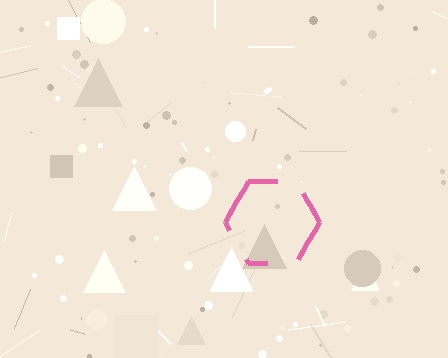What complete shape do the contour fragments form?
The contour fragments form a hexagon.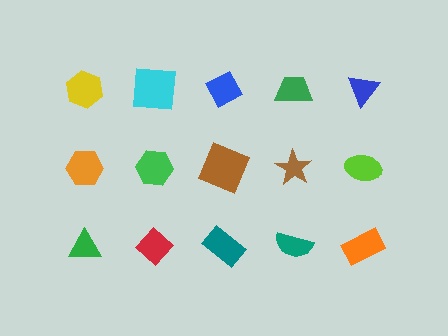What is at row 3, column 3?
A teal rectangle.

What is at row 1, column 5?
A blue triangle.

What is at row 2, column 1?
An orange hexagon.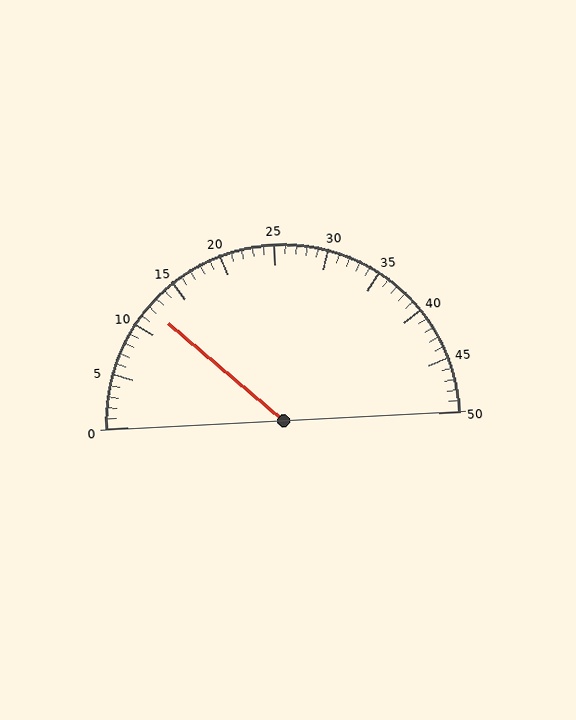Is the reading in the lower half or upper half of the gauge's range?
The reading is in the lower half of the range (0 to 50).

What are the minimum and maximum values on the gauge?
The gauge ranges from 0 to 50.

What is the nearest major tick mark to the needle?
The nearest major tick mark is 10.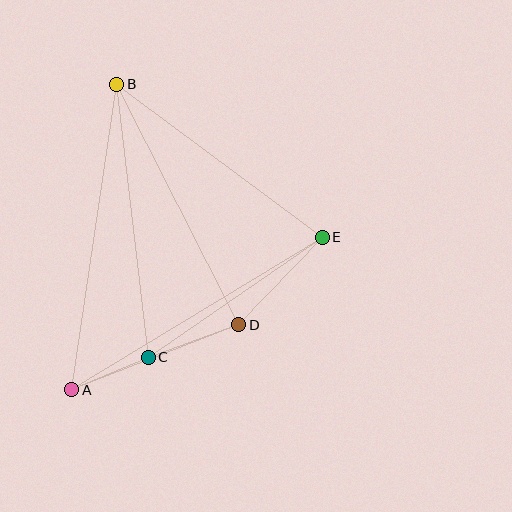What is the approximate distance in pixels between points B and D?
The distance between B and D is approximately 270 pixels.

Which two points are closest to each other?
Points A and C are closest to each other.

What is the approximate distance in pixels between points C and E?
The distance between C and E is approximately 212 pixels.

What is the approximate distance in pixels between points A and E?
The distance between A and E is approximately 294 pixels.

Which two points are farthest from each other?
Points A and B are farthest from each other.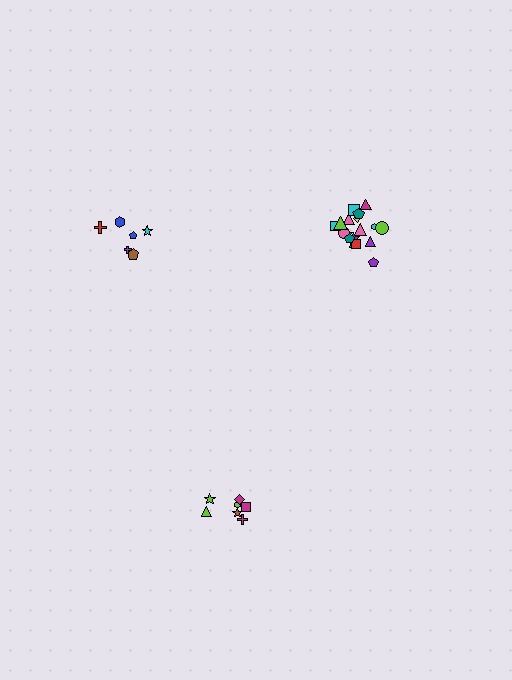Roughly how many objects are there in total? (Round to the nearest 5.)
Roughly 30 objects in total.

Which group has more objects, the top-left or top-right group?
The top-right group.